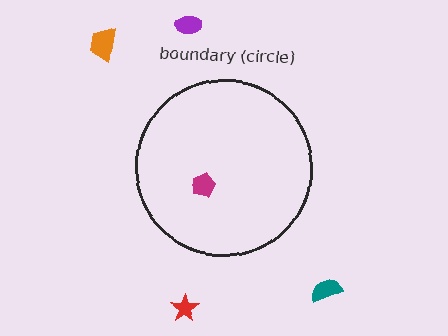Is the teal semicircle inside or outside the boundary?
Outside.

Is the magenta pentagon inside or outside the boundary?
Inside.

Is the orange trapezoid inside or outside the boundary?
Outside.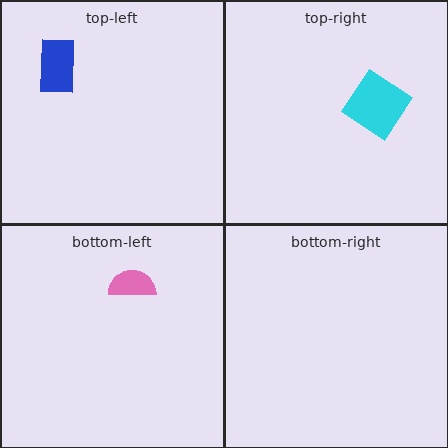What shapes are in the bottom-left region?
The pink semicircle.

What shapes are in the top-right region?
The cyan diamond.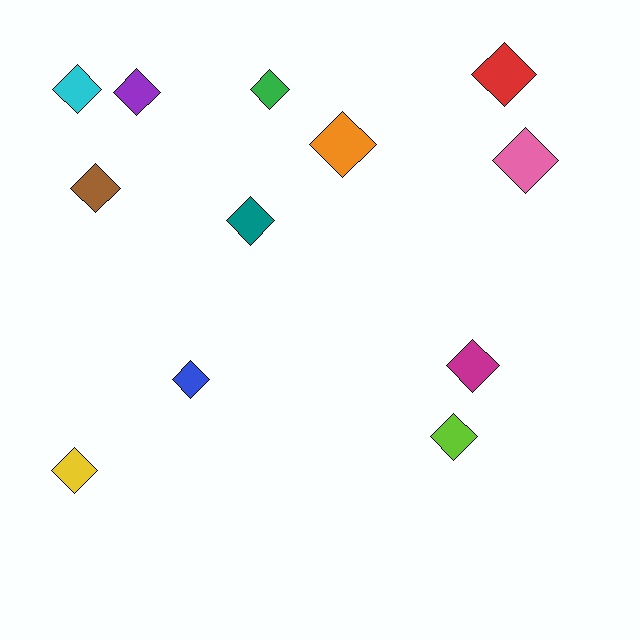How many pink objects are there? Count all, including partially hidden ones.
There is 1 pink object.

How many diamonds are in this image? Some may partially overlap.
There are 12 diamonds.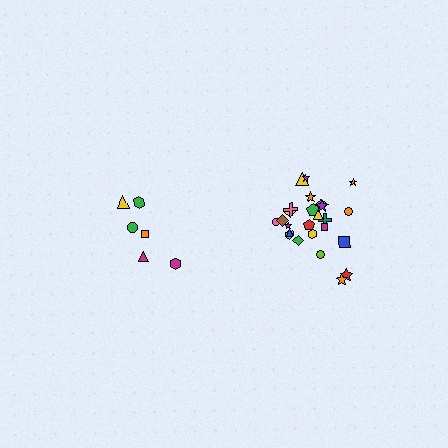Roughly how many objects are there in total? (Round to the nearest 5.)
Roughly 30 objects in total.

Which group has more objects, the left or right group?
The right group.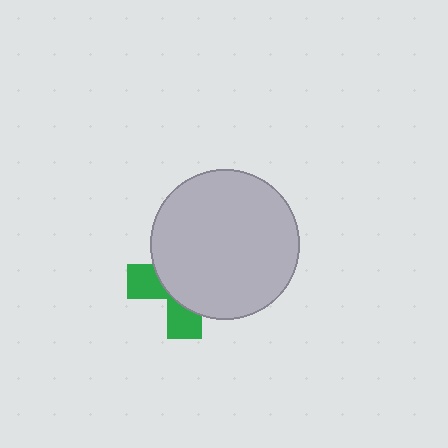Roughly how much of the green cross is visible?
A small part of it is visible (roughly 34%).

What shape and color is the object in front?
The object in front is a light gray circle.